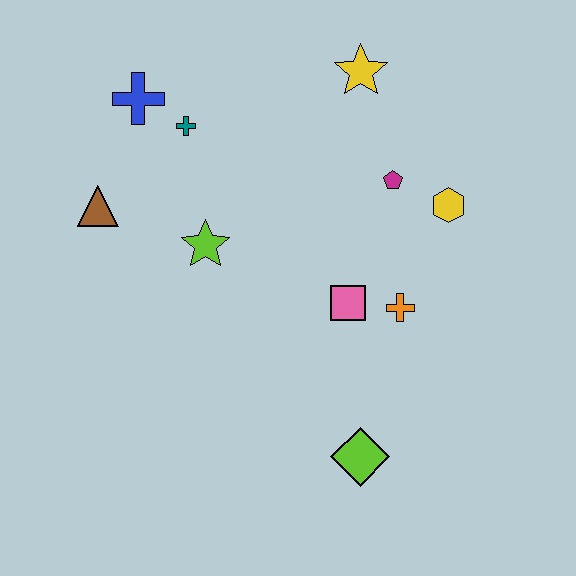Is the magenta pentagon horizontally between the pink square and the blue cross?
No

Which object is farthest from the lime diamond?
The blue cross is farthest from the lime diamond.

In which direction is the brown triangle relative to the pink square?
The brown triangle is to the left of the pink square.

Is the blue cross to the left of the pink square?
Yes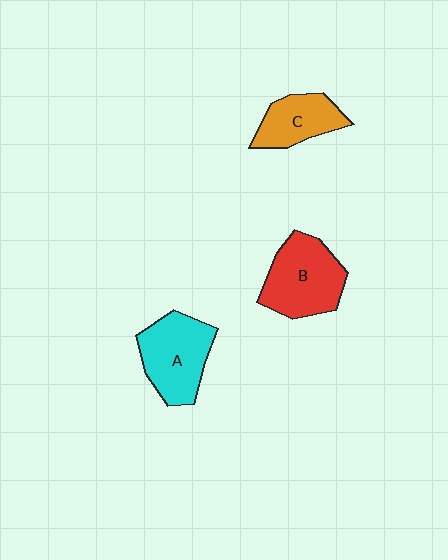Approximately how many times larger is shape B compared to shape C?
Approximately 1.5 times.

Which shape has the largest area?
Shape B (red).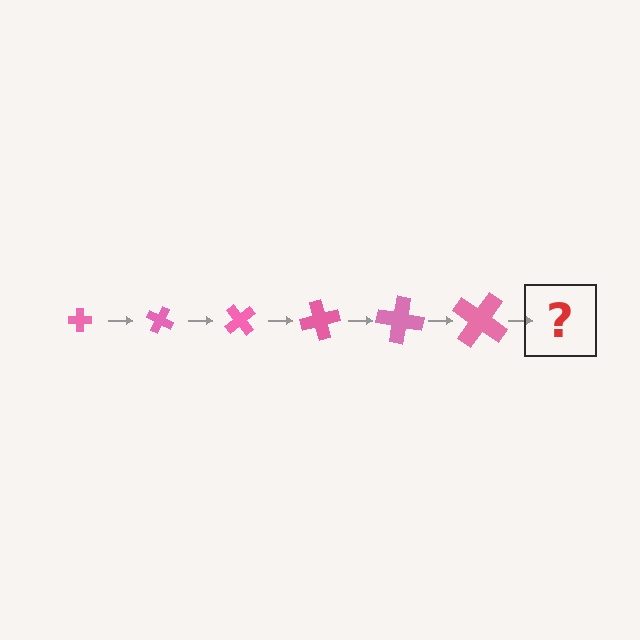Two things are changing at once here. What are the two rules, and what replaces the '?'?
The two rules are that the cross grows larger each step and it rotates 25 degrees each step. The '?' should be a cross, larger than the previous one and rotated 150 degrees from the start.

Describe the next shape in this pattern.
It should be a cross, larger than the previous one and rotated 150 degrees from the start.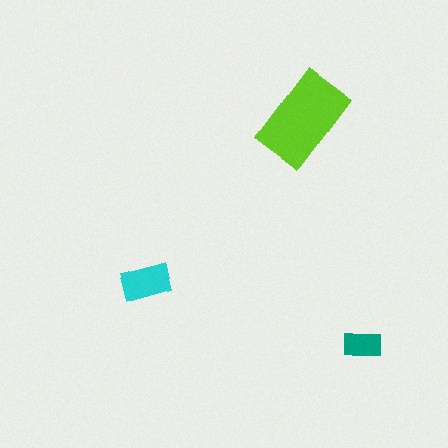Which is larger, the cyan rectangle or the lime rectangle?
The lime one.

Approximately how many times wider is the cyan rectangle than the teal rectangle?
About 1.5 times wider.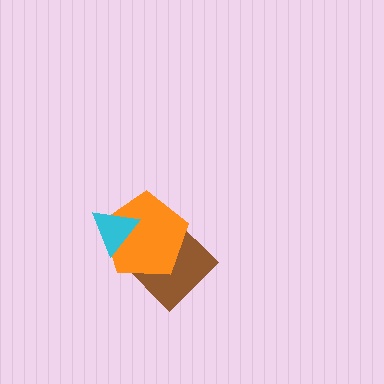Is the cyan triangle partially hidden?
No, no other shape covers it.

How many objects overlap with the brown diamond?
2 objects overlap with the brown diamond.